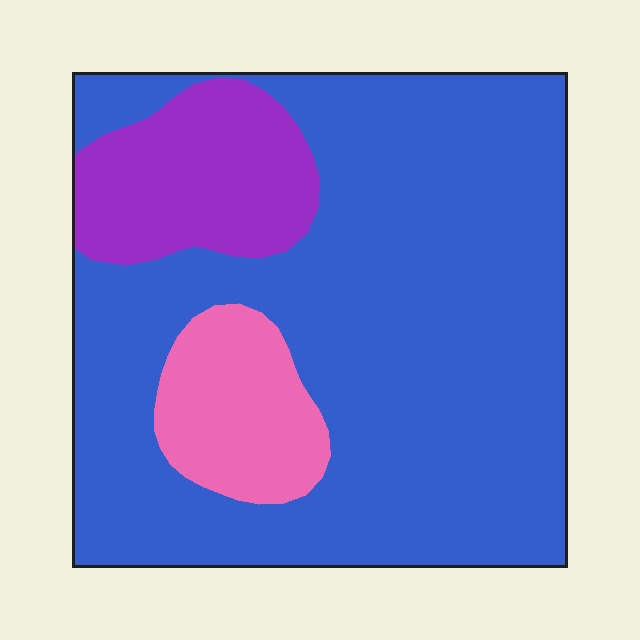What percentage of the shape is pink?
Pink takes up less than a quarter of the shape.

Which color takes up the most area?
Blue, at roughly 75%.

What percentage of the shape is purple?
Purple covers 14% of the shape.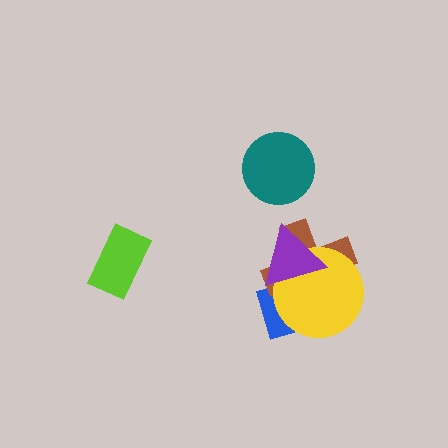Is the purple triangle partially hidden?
No, no other shape covers it.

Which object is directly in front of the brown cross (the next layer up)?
The yellow circle is directly in front of the brown cross.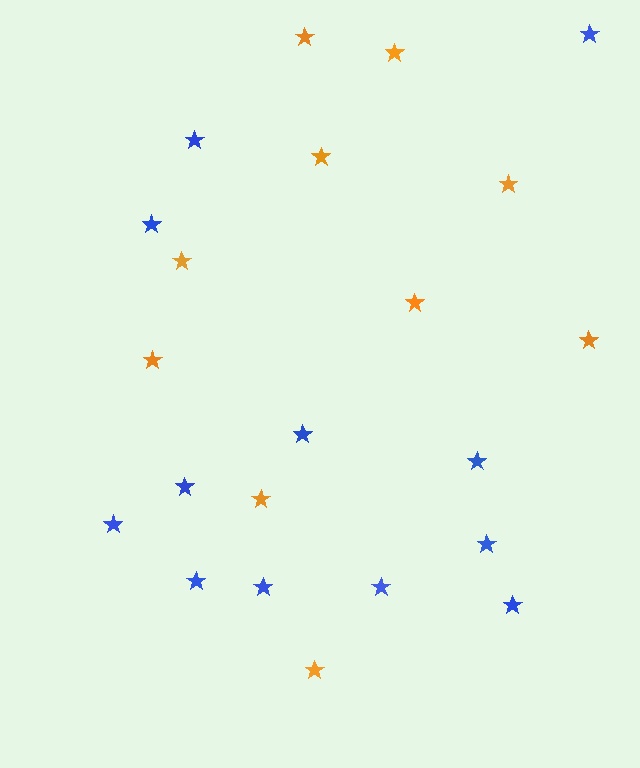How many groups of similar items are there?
There are 2 groups: one group of orange stars (10) and one group of blue stars (12).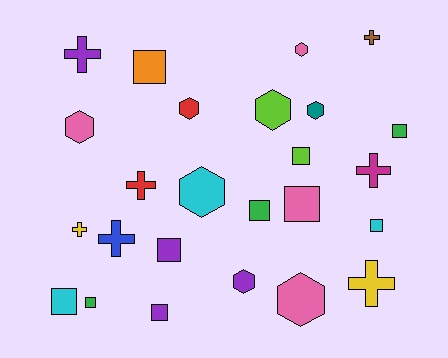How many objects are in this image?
There are 25 objects.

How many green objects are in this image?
There are 3 green objects.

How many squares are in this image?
There are 10 squares.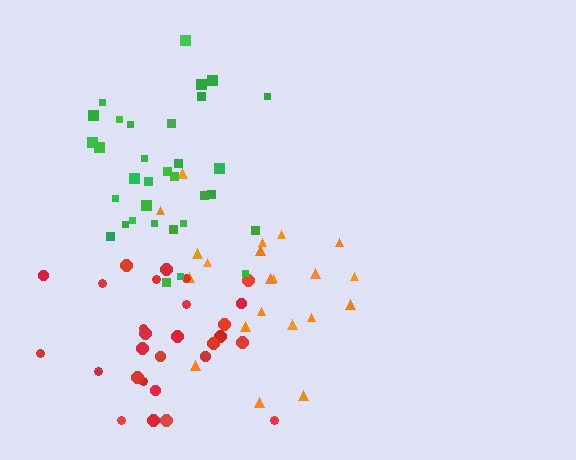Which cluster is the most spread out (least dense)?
Orange.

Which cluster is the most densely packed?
Green.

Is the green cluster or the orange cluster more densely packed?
Green.